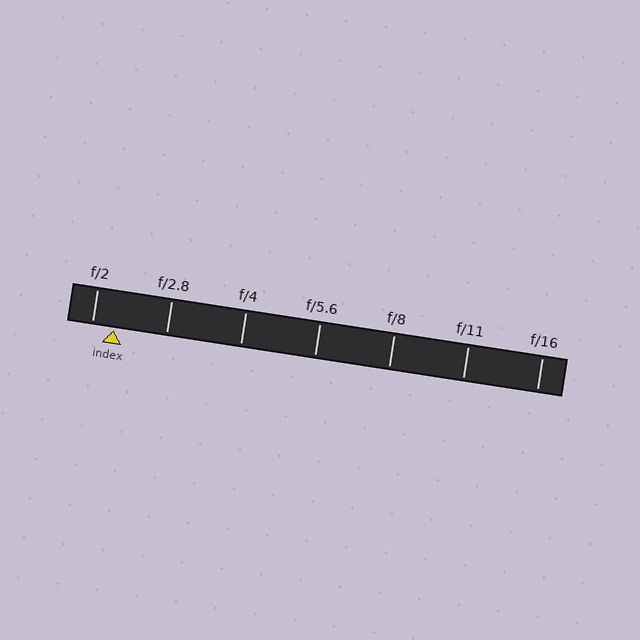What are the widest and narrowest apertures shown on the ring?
The widest aperture shown is f/2 and the narrowest is f/16.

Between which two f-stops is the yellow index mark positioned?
The index mark is between f/2 and f/2.8.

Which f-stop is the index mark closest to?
The index mark is closest to f/2.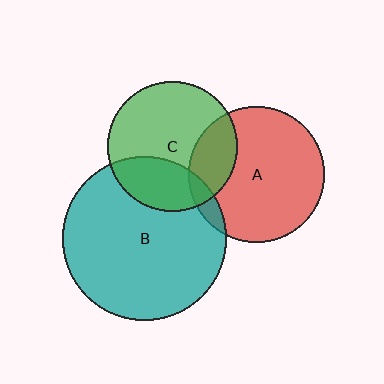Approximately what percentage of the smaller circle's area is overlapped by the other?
Approximately 30%.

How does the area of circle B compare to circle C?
Approximately 1.6 times.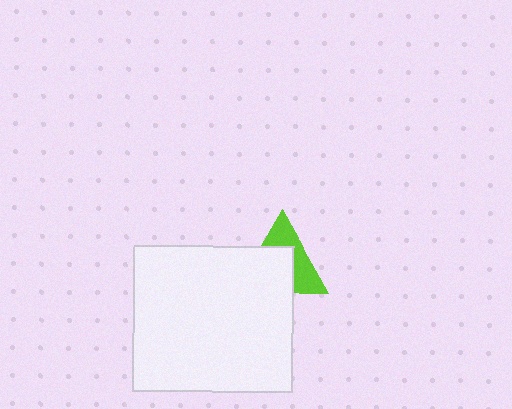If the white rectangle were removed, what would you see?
You would see the complete lime triangle.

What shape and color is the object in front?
The object in front is a white rectangle.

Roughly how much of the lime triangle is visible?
A small part of it is visible (roughly 44%).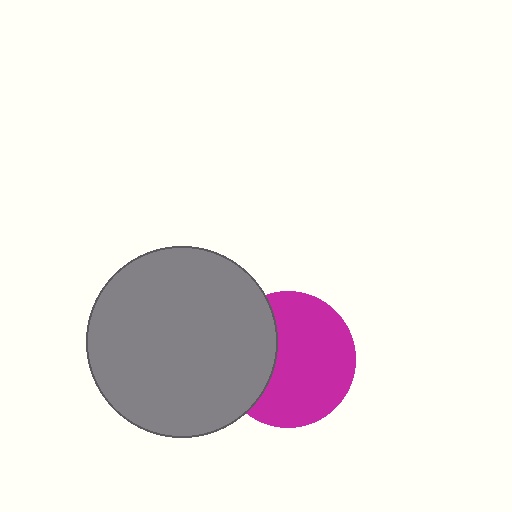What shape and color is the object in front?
The object in front is a gray circle.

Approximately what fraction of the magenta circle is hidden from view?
Roughly 33% of the magenta circle is hidden behind the gray circle.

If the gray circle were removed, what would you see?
You would see the complete magenta circle.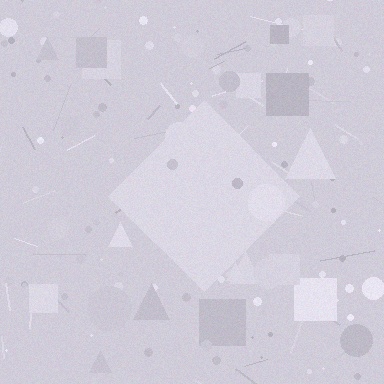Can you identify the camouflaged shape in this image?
The camouflaged shape is a diamond.